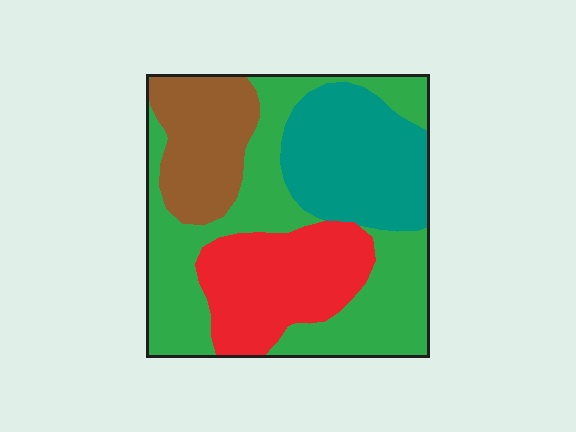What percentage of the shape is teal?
Teal covers roughly 20% of the shape.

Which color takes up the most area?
Green, at roughly 40%.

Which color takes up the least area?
Brown, at roughly 15%.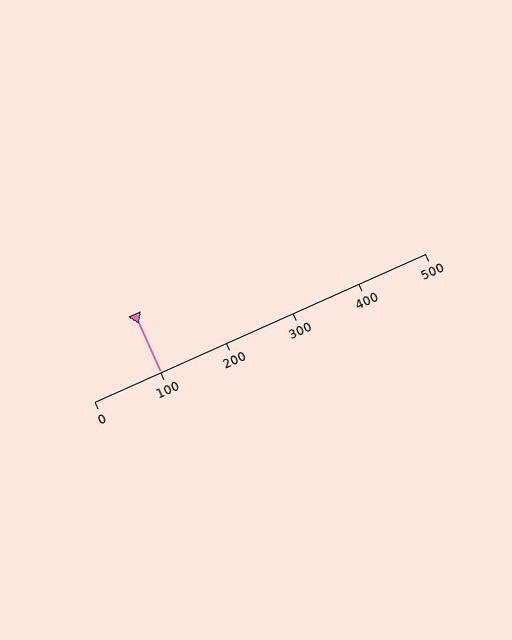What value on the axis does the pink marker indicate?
The marker indicates approximately 100.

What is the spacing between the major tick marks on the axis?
The major ticks are spaced 100 apart.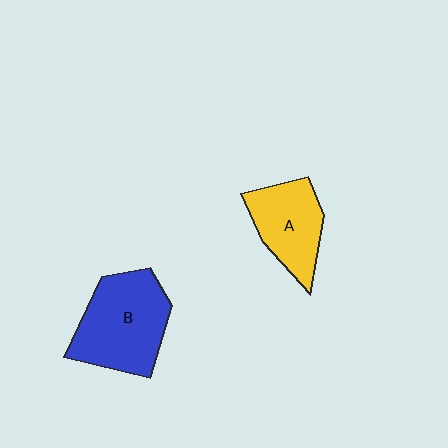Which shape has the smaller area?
Shape A (yellow).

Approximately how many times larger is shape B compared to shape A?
Approximately 1.4 times.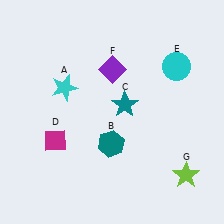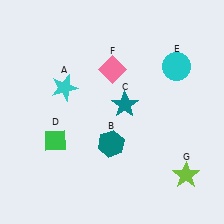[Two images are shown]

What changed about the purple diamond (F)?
In Image 1, F is purple. In Image 2, it changed to pink.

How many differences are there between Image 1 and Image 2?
There are 2 differences between the two images.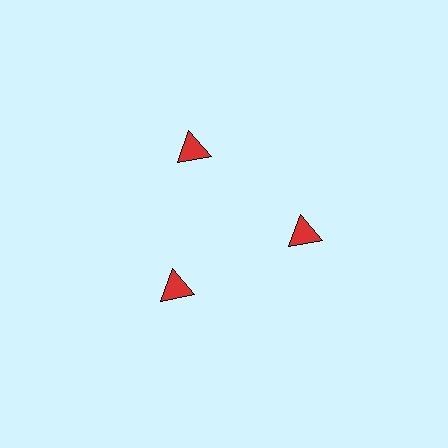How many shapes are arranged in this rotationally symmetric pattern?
There are 3 shapes, arranged in 3 groups of 1.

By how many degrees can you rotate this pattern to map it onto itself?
The pattern maps onto itself every 120 degrees of rotation.